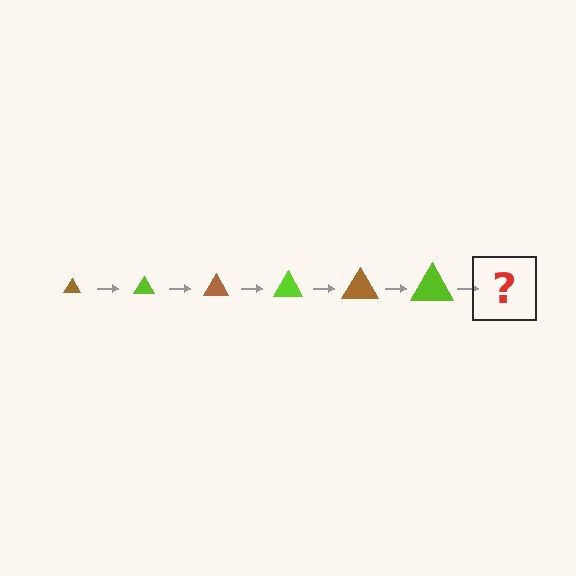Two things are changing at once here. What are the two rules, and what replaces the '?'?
The two rules are that the triangle grows larger each step and the color cycles through brown and lime. The '?' should be a brown triangle, larger than the previous one.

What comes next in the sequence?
The next element should be a brown triangle, larger than the previous one.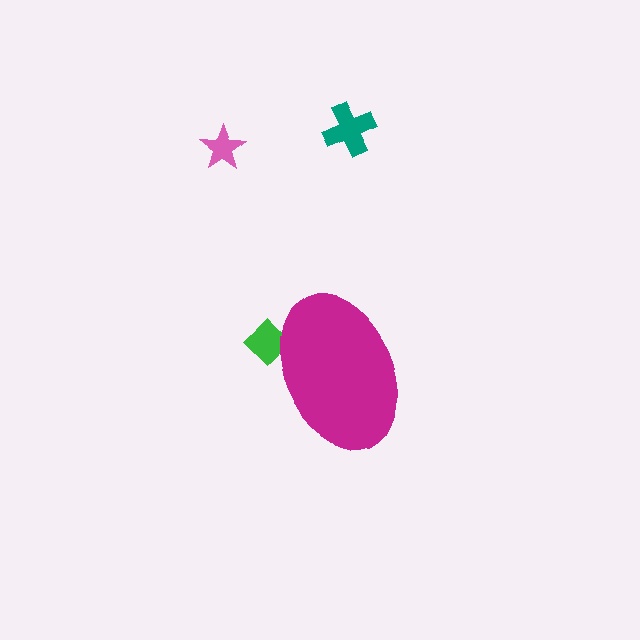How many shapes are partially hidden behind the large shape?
1 shape is partially hidden.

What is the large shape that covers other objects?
A magenta ellipse.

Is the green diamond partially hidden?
Yes, the green diamond is partially hidden behind the magenta ellipse.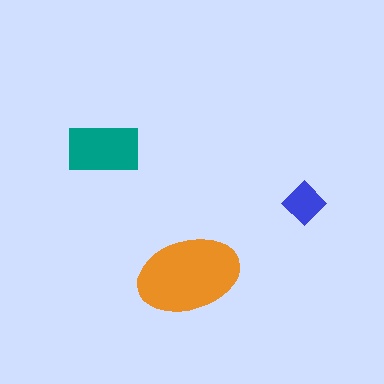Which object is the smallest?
The blue diamond.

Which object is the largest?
The orange ellipse.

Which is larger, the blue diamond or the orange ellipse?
The orange ellipse.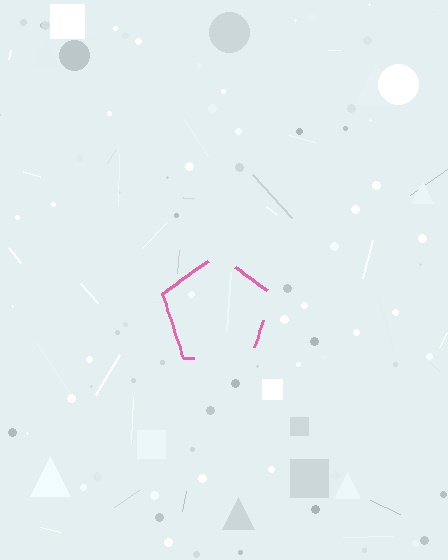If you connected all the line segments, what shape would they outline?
They would outline a pentagon.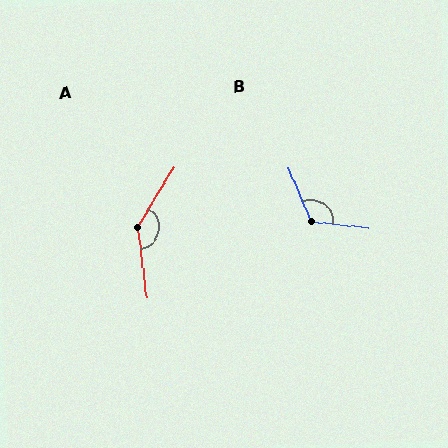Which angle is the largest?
A, at approximately 141 degrees.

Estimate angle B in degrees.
Approximately 119 degrees.